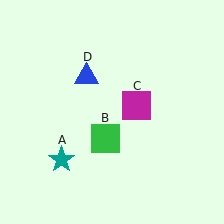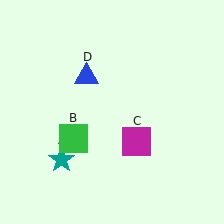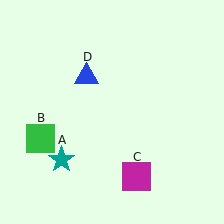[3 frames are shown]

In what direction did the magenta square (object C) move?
The magenta square (object C) moved down.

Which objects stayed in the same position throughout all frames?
Teal star (object A) and blue triangle (object D) remained stationary.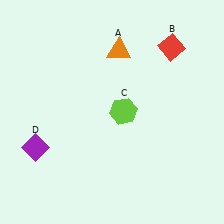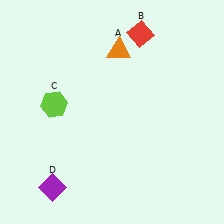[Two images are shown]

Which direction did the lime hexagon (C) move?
The lime hexagon (C) moved left.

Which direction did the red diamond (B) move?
The red diamond (B) moved left.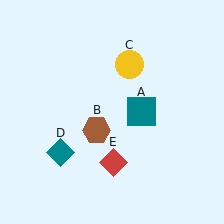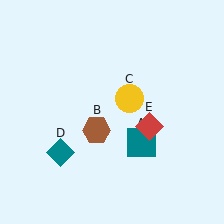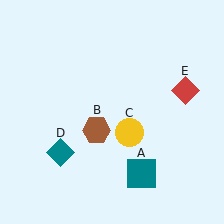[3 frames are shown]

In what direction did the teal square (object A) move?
The teal square (object A) moved down.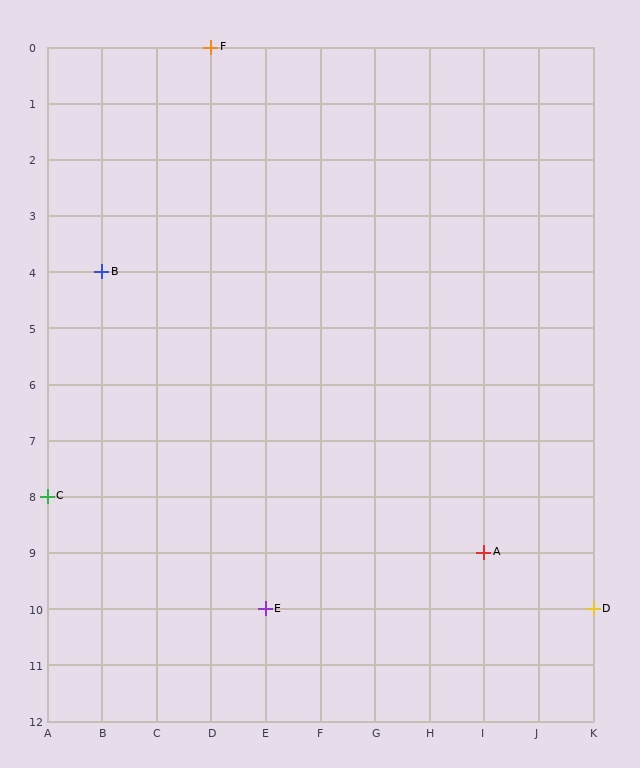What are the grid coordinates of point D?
Point D is at grid coordinates (K, 10).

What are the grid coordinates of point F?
Point F is at grid coordinates (D, 0).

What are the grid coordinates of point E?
Point E is at grid coordinates (E, 10).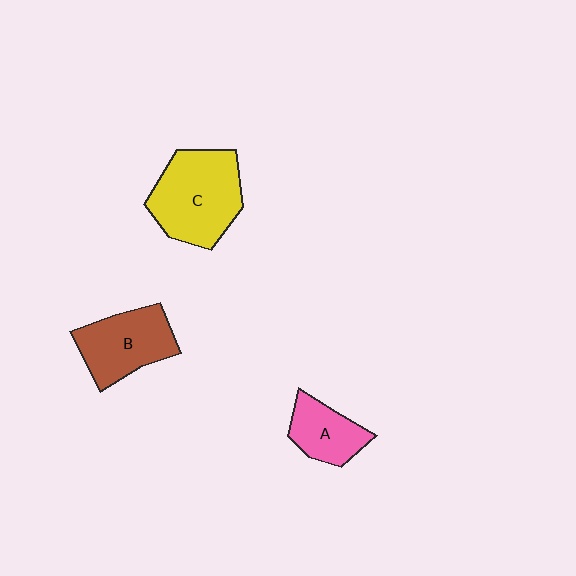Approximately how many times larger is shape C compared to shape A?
Approximately 1.9 times.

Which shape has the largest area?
Shape C (yellow).